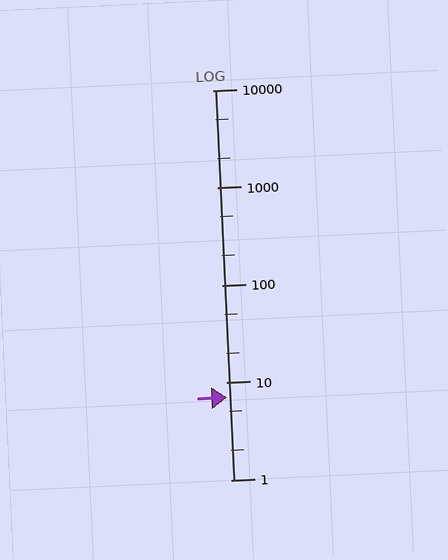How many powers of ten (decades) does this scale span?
The scale spans 4 decades, from 1 to 10000.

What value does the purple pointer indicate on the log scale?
The pointer indicates approximately 7.1.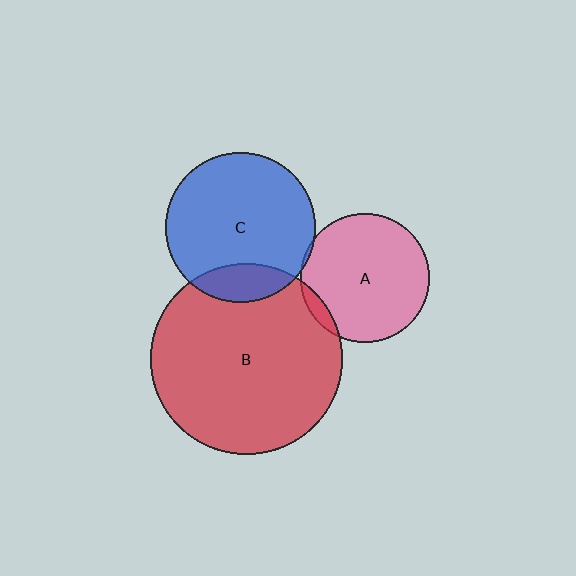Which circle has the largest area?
Circle B (red).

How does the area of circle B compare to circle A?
Approximately 2.2 times.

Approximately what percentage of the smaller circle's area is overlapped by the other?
Approximately 5%.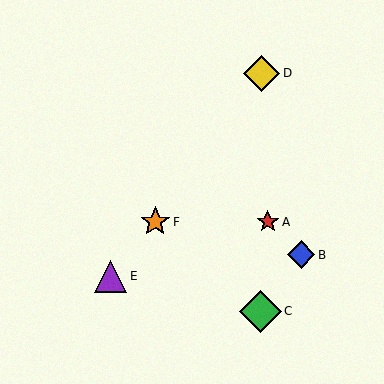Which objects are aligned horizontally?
Objects A, F are aligned horizontally.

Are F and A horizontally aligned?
Yes, both are at y≈222.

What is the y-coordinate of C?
Object C is at y≈311.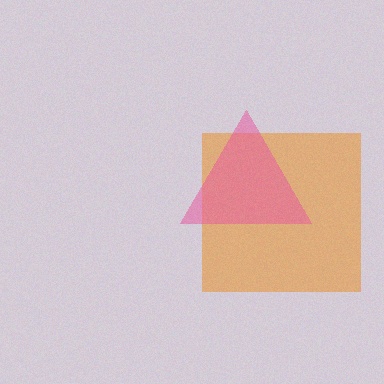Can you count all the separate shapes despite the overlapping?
Yes, there are 2 separate shapes.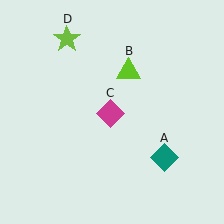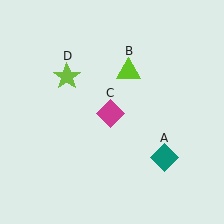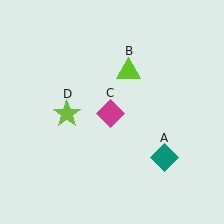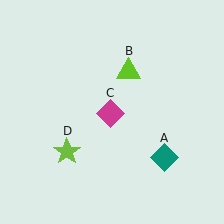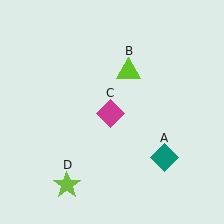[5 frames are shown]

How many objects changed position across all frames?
1 object changed position: lime star (object D).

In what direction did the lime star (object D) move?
The lime star (object D) moved down.